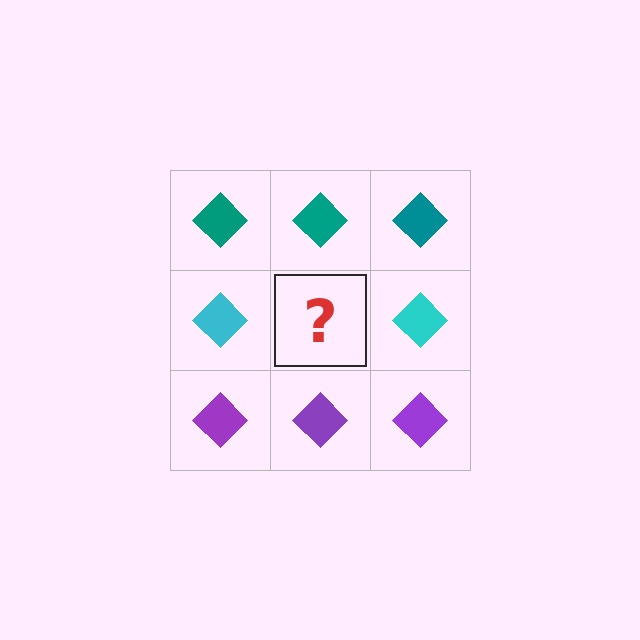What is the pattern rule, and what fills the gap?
The rule is that each row has a consistent color. The gap should be filled with a cyan diamond.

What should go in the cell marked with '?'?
The missing cell should contain a cyan diamond.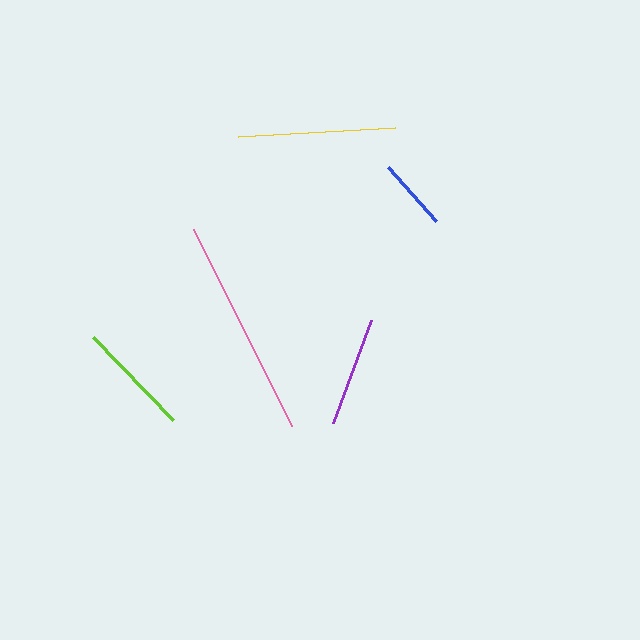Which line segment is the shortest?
The blue line is the shortest at approximately 73 pixels.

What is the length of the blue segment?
The blue segment is approximately 73 pixels long.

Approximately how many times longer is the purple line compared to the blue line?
The purple line is approximately 1.5 times the length of the blue line.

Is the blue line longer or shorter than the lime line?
The lime line is longer than the blue line.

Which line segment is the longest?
The pink line is the longest at approximately 219 pixels.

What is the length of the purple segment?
The purple segment is approximately 110 pixels long.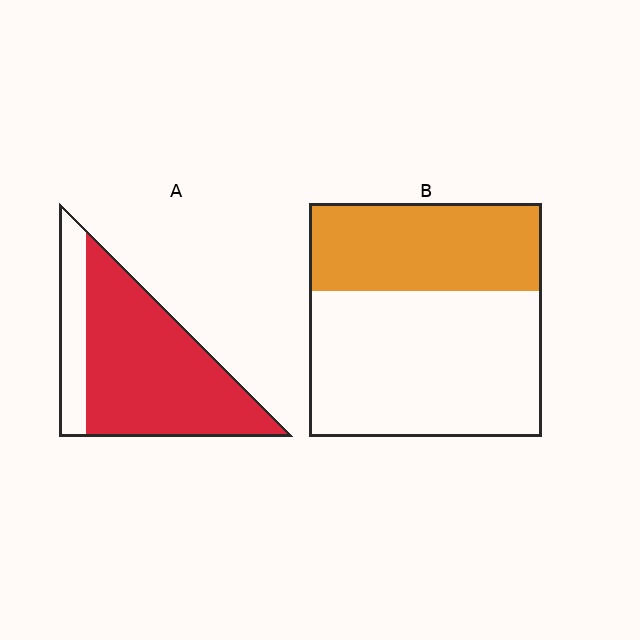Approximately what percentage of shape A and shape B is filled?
A is approximately 80% and B is approximately 40%.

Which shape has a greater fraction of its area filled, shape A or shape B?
Shape A.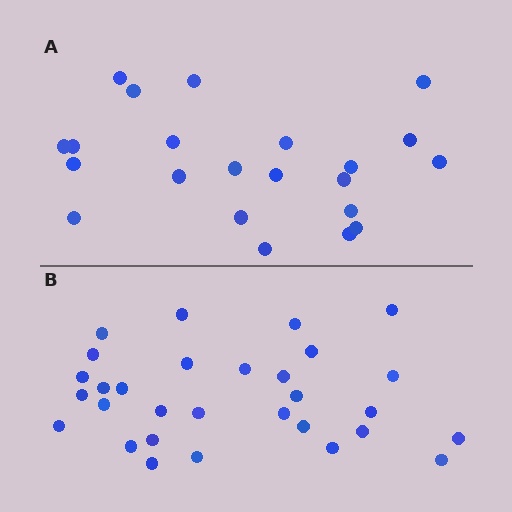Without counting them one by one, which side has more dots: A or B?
Region B (the bottom region) has more dots.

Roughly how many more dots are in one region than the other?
Region B has roughly 8 or so more dots than region A.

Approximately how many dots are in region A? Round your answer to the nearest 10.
About 20 dots. (The exact count is 22, which rounds to 20.)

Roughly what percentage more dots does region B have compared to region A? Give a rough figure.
About 35% more.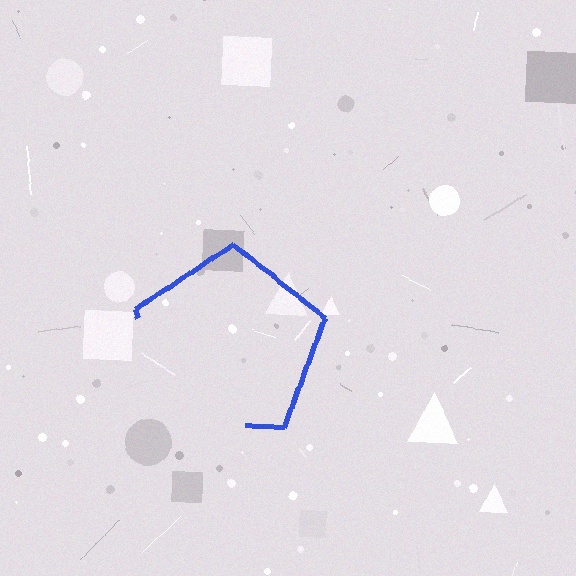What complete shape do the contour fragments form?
The contour fragments form a pentagon.